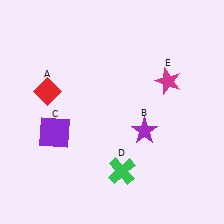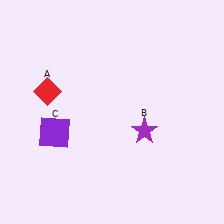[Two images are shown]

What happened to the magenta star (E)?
The magenta star (E) was removed in Image 2. It was in the top-right area of Image 1.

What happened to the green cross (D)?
The green cross (D) was removed in Image 2. It was in the bottom-right area of Image 1.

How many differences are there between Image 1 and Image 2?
There are 2 differences between the two images.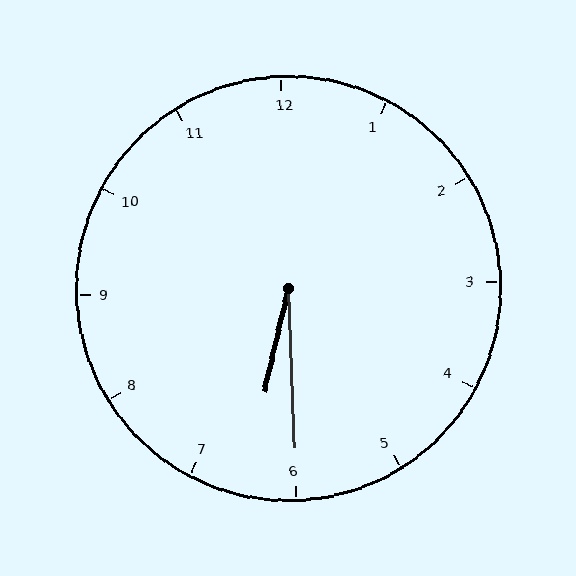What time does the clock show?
6:30.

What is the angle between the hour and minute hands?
Approximately 15 degrees.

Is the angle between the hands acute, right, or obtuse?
It is acute.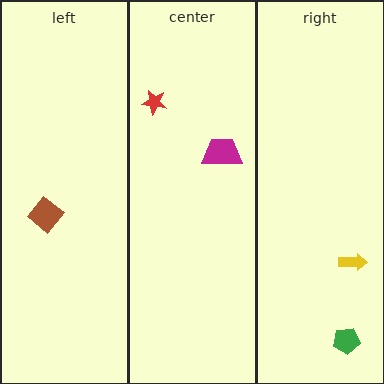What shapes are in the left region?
The brown diamond.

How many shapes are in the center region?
2.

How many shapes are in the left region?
1.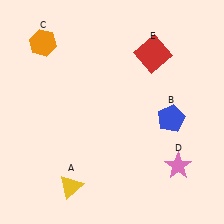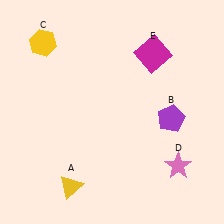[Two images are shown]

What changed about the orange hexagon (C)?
In Image 1, C is orange. In Image 2, it changed to yellow.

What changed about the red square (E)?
In Image 1, E is red. In Image 2, it changed to magenta.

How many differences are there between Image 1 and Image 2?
There are 3 differences between the two images.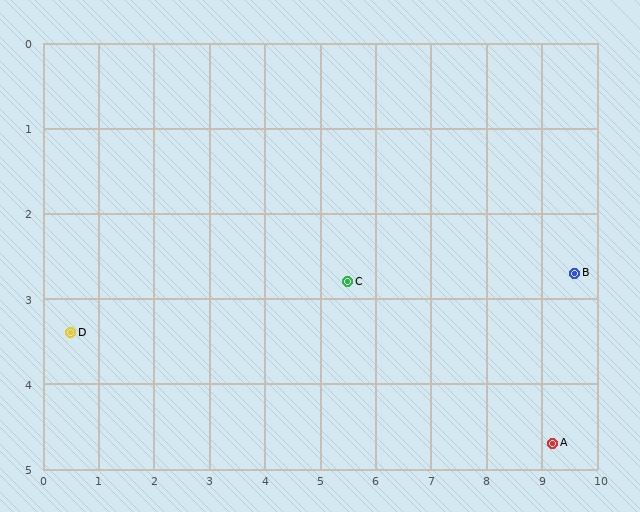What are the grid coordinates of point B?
Point B is at approximately (9.6, 2.7).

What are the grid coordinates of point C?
Point C is at approximately (5.5, 2.8).